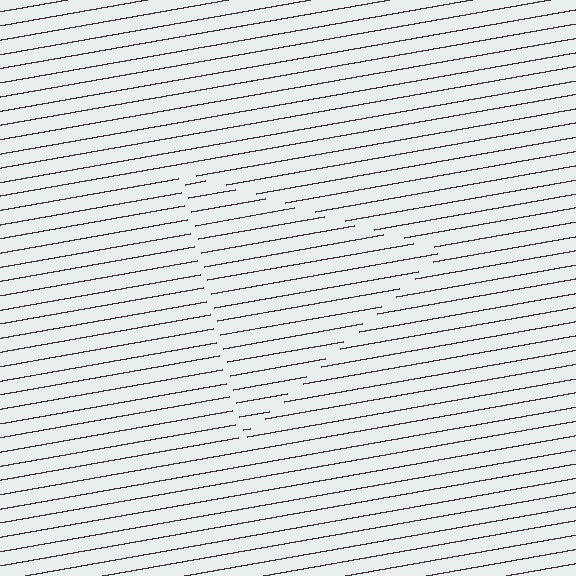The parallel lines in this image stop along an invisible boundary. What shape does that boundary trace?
An illusory triangle. The interior of the shape contains the same grating, shifted by half a period — the contour is defined by the phase discontinuity where line-ends from the inner and outer gratings abut.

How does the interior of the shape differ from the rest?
The interior of the shape contains the same grating, shifted by half a period — the contour is defined by the phase discontinuity where line-ends from the inner and outer gratings abut.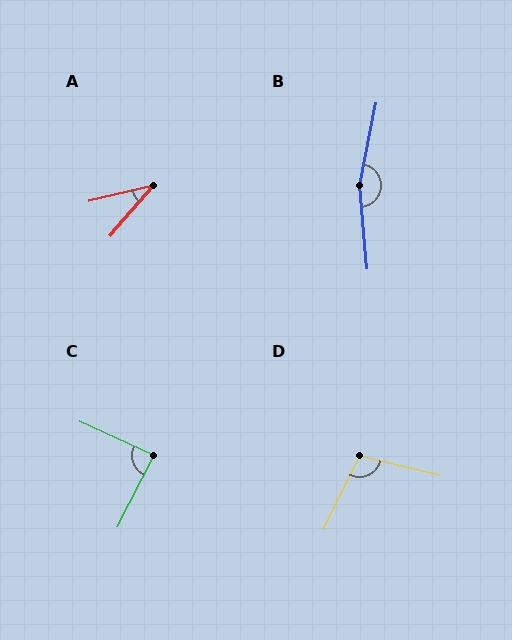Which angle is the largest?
B, at approximately 163 degrees.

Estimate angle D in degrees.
Approximately 103 degrees.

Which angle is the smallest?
A, at approximately 37 degrees.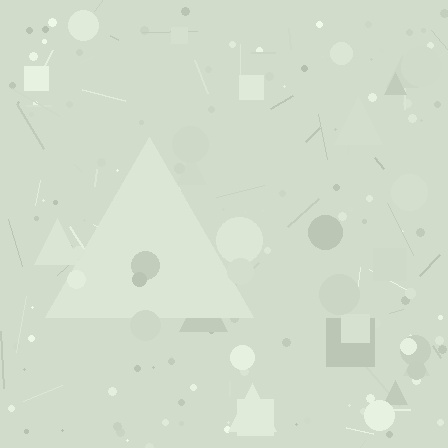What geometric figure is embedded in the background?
A triangle is embedded in the background.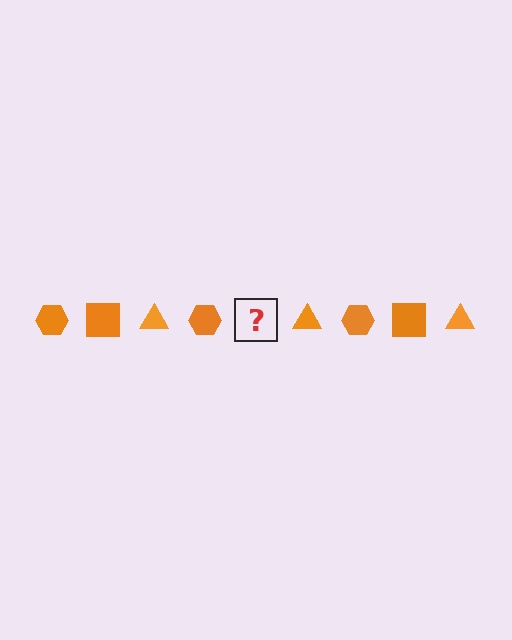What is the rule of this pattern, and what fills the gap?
The rule is that the pattern cycles through hexagon, square, triangle shapes in orange. The gap should be filled with an orange square.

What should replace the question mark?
The question mark should be replaced with an orange square.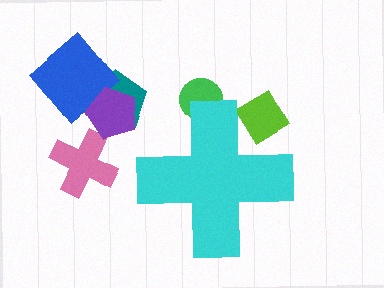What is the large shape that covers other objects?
A cyan cross.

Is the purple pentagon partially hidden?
No, the purple pentagon is fully visible.